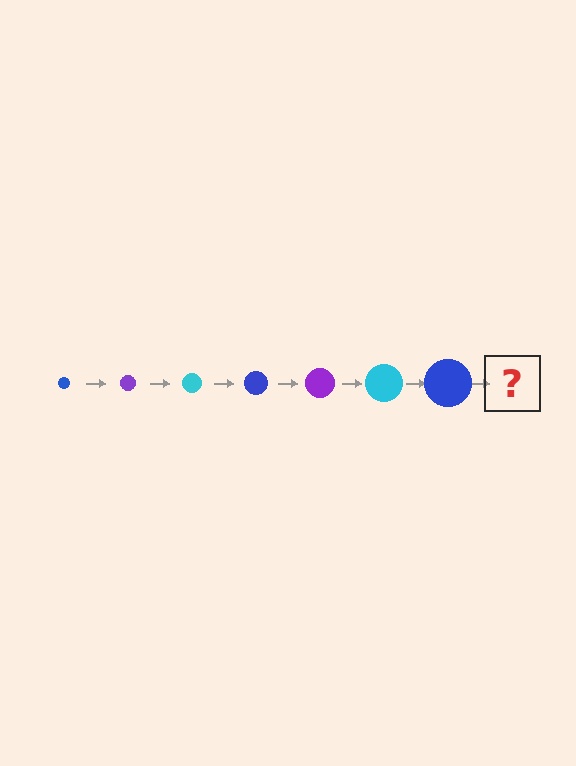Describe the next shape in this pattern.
It should be a purple circle, larger than the previous one.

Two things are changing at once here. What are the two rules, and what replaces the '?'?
The two rules are that the circle grows larger each step and the color cycles through blue, purple, and cyan. The '?' should be a purple circle, larger than the previous one.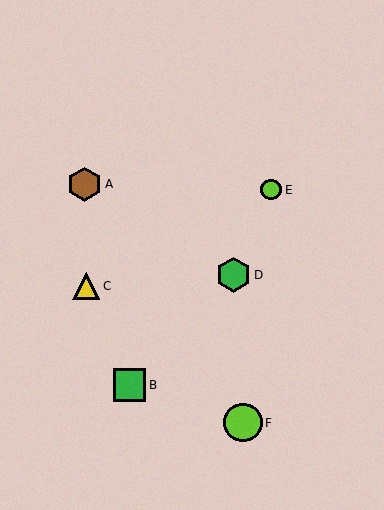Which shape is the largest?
The lime circle (labeled F) is the largest.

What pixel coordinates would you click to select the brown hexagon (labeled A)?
Click at (85, 184) to select the brown hexagon A.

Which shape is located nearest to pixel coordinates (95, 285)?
The yellow triangle (labeled C) at (86, 286) is nearest to that location.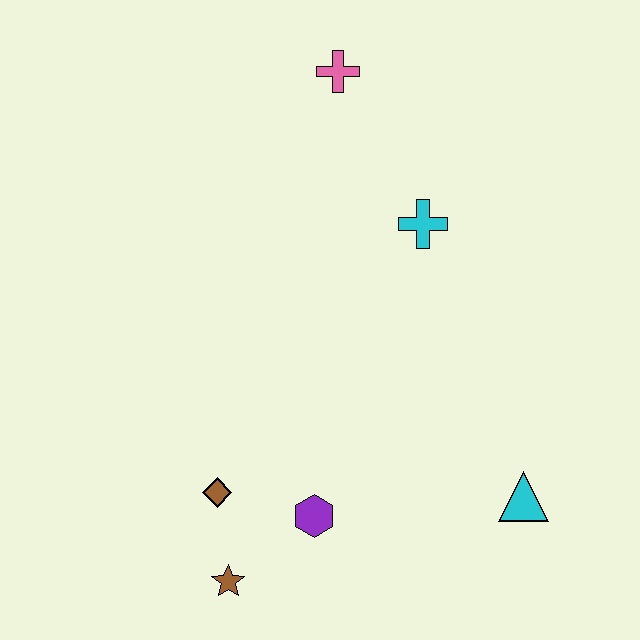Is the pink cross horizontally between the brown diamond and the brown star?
No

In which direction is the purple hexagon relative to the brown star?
The purple hexagon is to the right of the brown star.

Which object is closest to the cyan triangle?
The purple hexagon is closest to the cyan triangle.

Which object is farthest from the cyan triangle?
The pink cross is farthest from the cyan triangle.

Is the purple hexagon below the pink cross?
Yes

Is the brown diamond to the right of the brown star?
No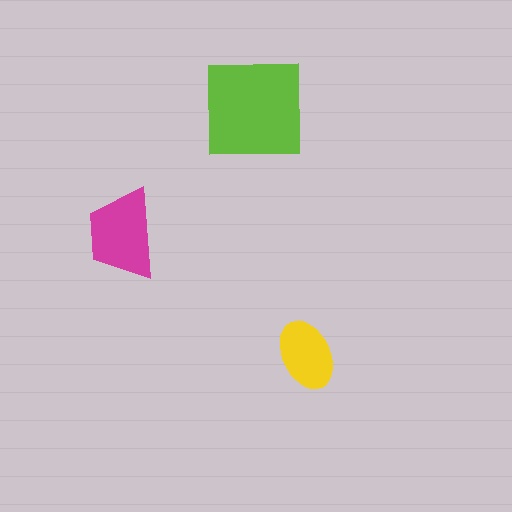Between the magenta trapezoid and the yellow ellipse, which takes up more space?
The magenta trapezoid.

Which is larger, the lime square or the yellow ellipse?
The lime square.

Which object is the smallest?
The yellow ellipse.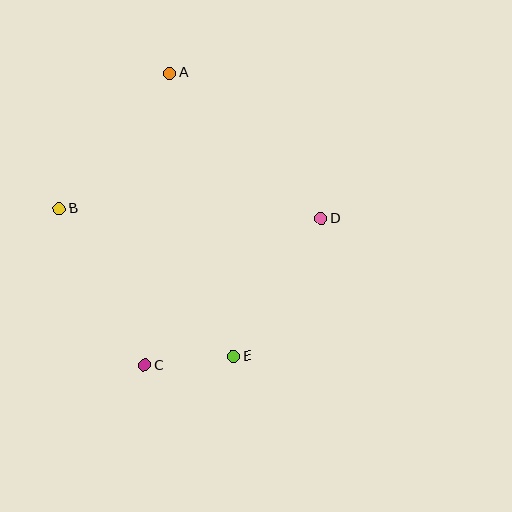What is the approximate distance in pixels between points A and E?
The distance between A and E is approximately 291 pixels.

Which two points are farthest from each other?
Points A and C are farthest from each other.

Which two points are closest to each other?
Points C and E are closest to each other.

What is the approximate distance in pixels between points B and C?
The distance between B and C is approximately 178 pixels.